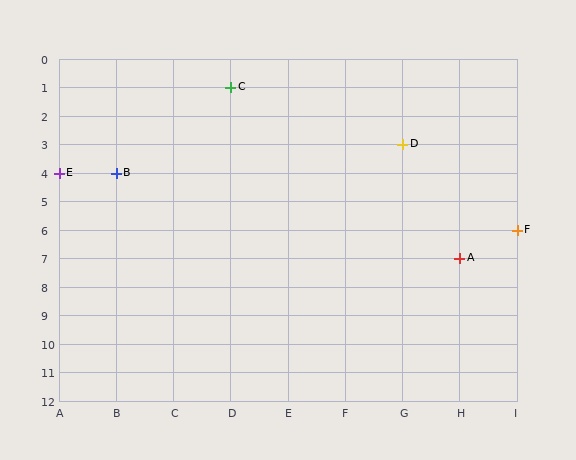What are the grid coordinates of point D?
Point D is at grid coordinates (G, 3).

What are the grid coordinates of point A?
Point A is at grid coordinates (H, 7).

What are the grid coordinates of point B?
Point B is at grid coordinates (B, 4).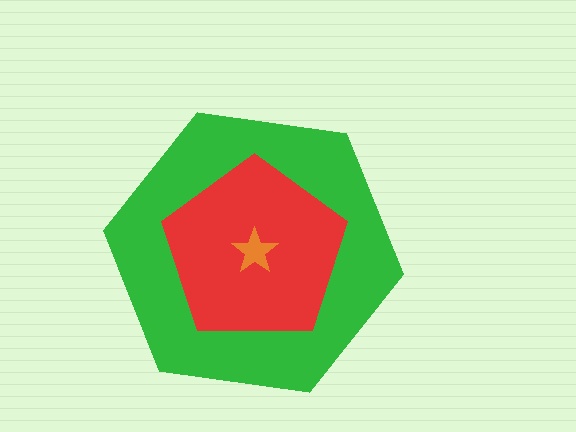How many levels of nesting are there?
3.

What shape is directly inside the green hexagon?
The red pentagon.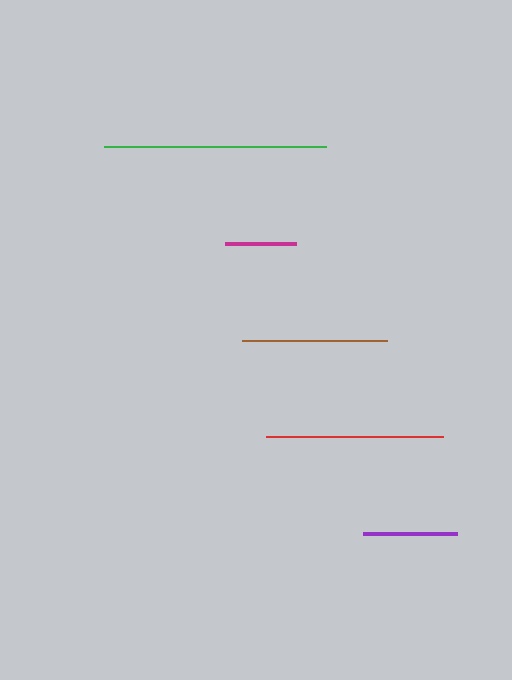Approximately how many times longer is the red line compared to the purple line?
The red line is approximately 1.9 times the length of the purple line.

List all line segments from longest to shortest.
From longest to shortest: green, red, brown, purple, magenta.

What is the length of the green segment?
The green segment is approximately 222 pixels long.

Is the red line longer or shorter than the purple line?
The red line is longer than the purple line.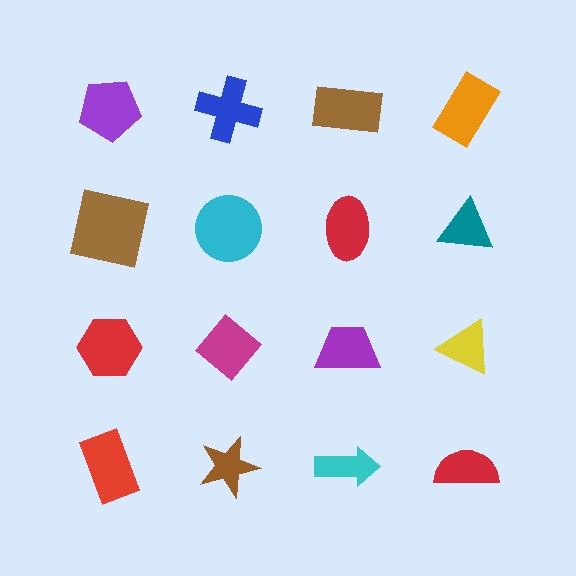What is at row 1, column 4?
An orange rectangle.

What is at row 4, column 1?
A red rectangle.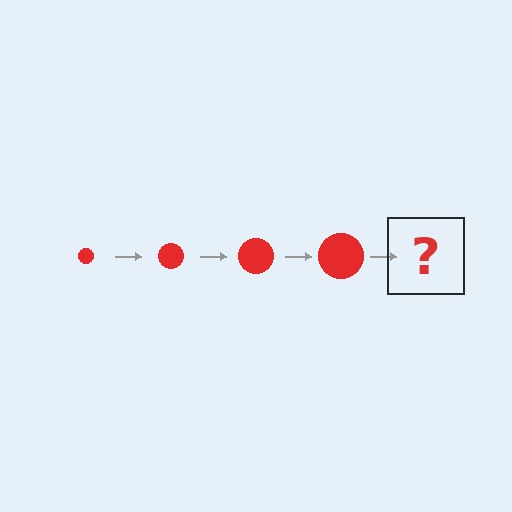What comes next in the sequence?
The next element should be a red circle, larger than the previous one.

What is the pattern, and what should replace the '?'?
The pattern is that the circle gets progressively larger each step. The '?' should be a red circle, larger than the previous one.